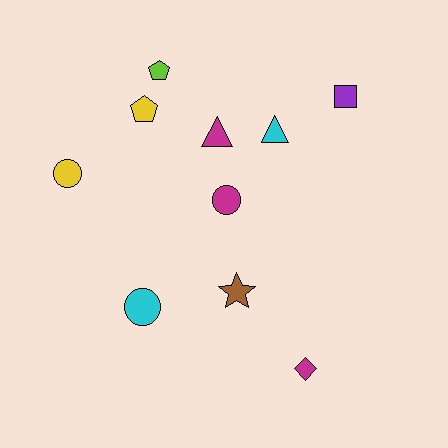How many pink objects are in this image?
There are no pink objects.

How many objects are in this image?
There are 10 objects.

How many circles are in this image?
There are 3 circles.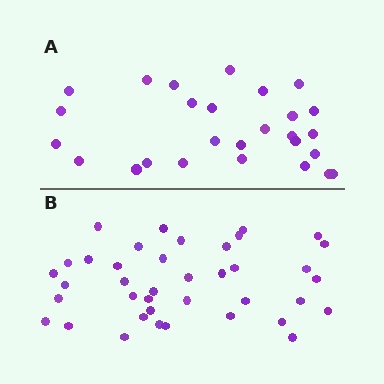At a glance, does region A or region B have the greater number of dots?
Region B (the bottom region) has more dots.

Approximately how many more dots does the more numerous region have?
Region B has roughly 12 or so more dots than region A.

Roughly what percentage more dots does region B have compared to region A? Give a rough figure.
About 45% more.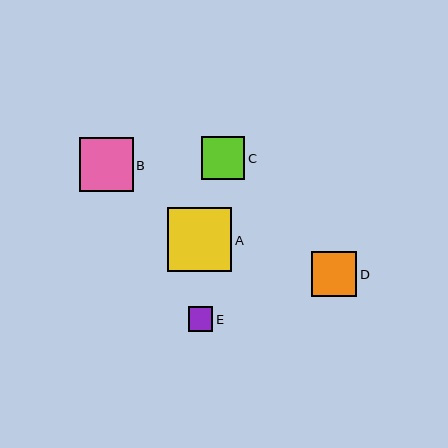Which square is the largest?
Square A is the largest with a size of approximately 65 pixels.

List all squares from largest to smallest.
From largest to smallest: A, B, D, C, E.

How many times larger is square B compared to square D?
Square B is approximately 1.2 times the size of square D.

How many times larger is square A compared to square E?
Square A is approximately 2.6 times the size of square E.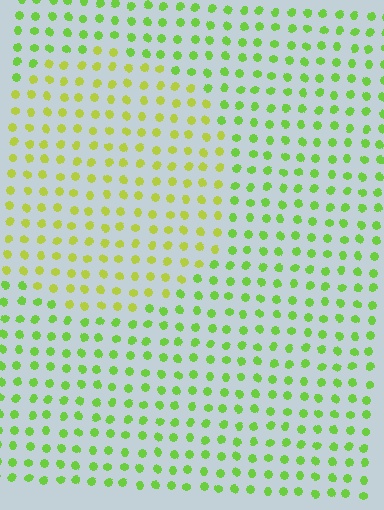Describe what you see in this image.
The image is filled with small lime elements in a uniform arrangement. A circle-shaped region is visible where the elements are tinted to a slightly different hue, forming a subtle color boundary.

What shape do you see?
I see a circle.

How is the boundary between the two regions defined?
The boundary is defined purely by a slight shift in hue (about 30 degrees). Spacing, size, and orientation are identical on both sides.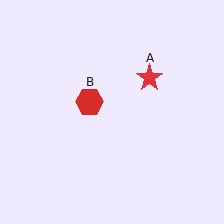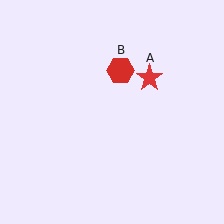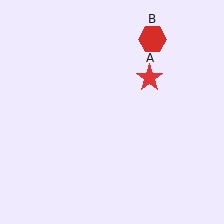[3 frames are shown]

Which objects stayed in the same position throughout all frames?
Red star (object A) remained stationary.